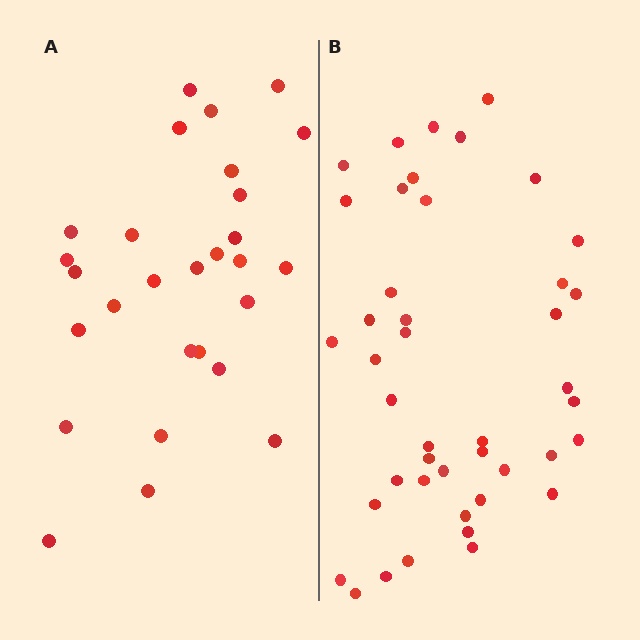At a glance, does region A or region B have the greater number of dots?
Region B (the right region) has more dots.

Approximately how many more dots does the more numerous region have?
Region B has approximately 15 more dots than region A.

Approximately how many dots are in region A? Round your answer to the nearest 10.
About 30 dots. (The exact count is 28, which rounds to 30.)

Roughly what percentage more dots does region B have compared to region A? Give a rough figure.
About 55% more.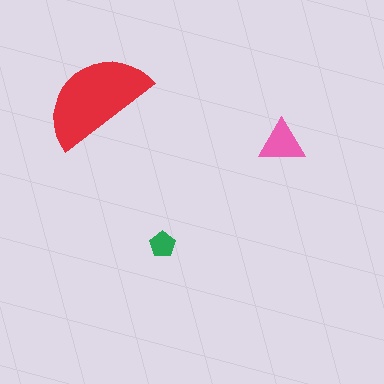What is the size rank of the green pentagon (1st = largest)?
3rd.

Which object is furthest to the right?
The pink triangle is rightmost.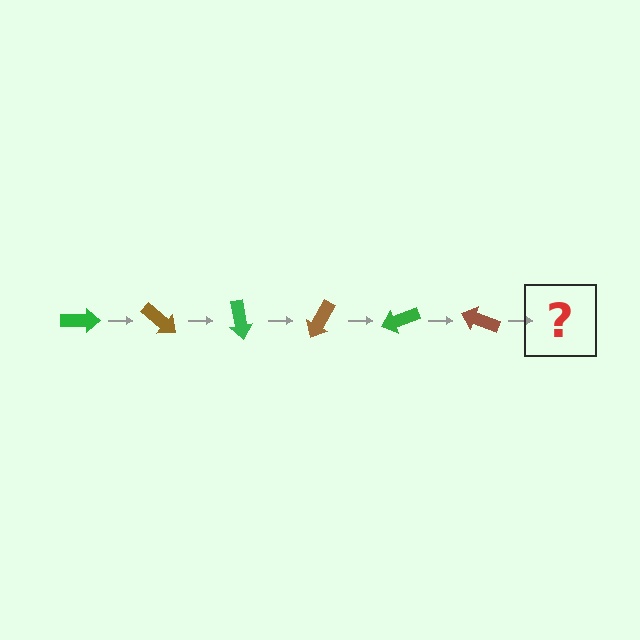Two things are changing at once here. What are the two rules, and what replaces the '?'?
The two rules are that it rotates 40 degrees each step and the color cycles through green and brown. The '?' should be a green arrow, rotated 240 degrees from the start.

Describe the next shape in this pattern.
It should be a green arrow, rotated 240 degrees from the start.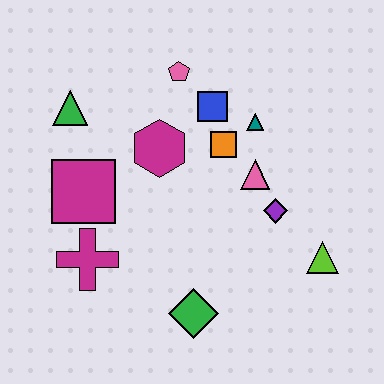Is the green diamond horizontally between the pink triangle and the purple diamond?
No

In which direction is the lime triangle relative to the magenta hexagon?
The lime triangle is to the right of the magenta hexagon.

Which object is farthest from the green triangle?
The lime triangle is farthest from the green triangle.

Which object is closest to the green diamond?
The magenta cross is closest to the green diamond.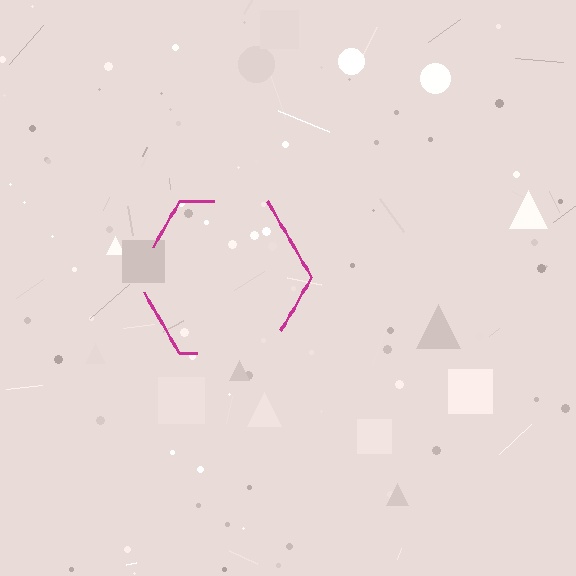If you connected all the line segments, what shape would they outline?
They would outline a hexagon.